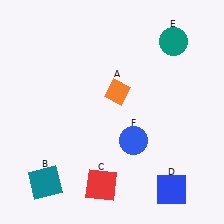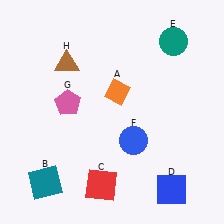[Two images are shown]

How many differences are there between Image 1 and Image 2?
There are 2 differences between the two images.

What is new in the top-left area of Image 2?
A pink pentagon (G) was added in the top-left area of Image 2.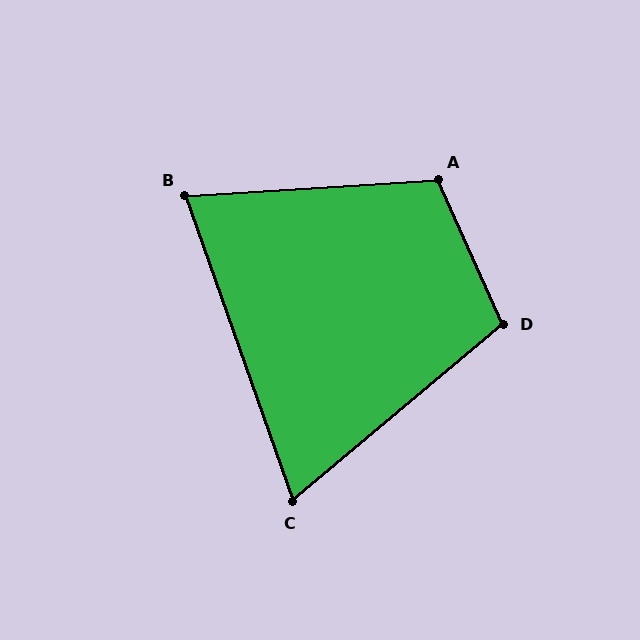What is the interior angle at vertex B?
Approximately 74 degrees (acute).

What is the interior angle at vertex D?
Approximately 106 degrees (obtuse).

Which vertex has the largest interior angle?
A, at approximately 111 degrees.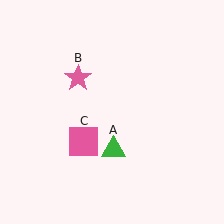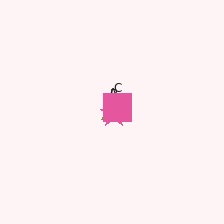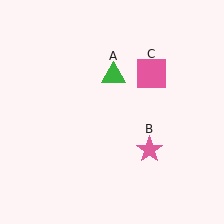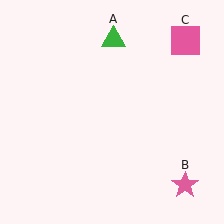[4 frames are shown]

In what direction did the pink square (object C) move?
The pink square (object C) moved up and to the right.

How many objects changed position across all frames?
3 objects changed position: green triangle (object A), pink star (object B), pink square (object C).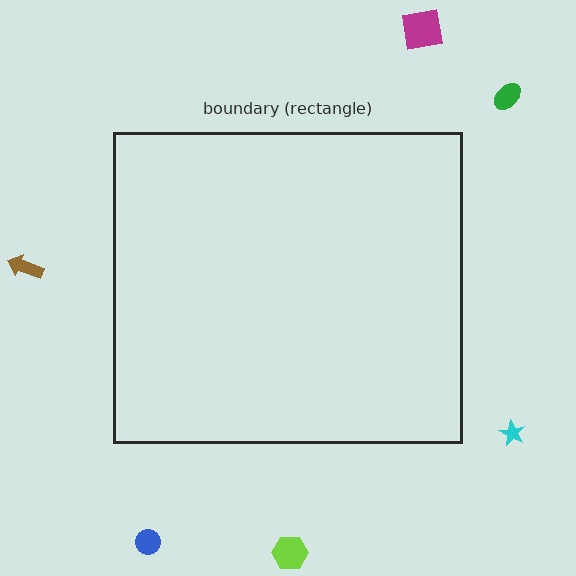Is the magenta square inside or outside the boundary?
Outside.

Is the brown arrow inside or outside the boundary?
Outside.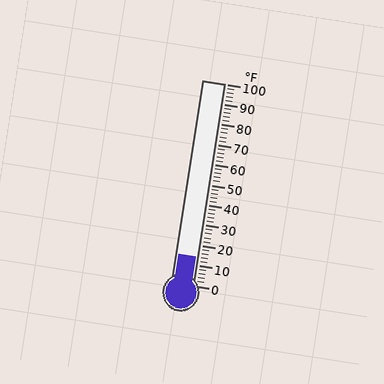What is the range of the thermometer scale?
The thermometer scale ranges from 0°F to 100°F.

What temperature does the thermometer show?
The thermometer shows approximately 14°F.